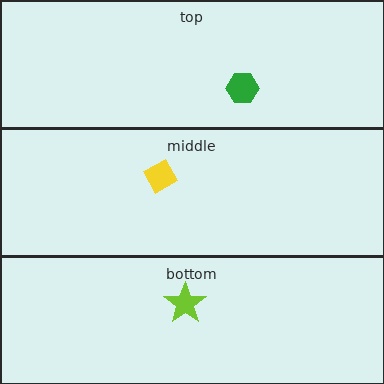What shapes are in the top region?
The green hexagon.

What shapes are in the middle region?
The yellow diamond.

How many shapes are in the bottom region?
1.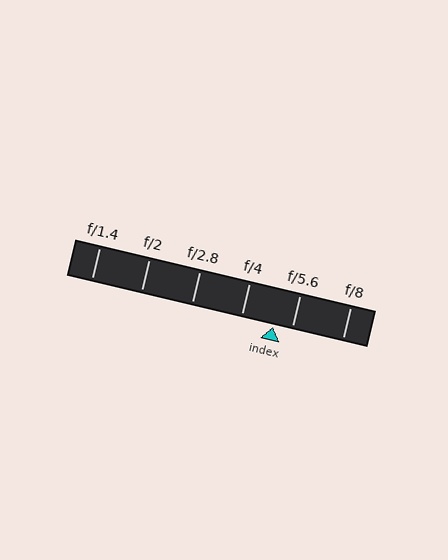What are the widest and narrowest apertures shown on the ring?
The widest aperture shown is f/1.4 and the narrowest is f/8.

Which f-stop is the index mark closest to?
The index mark is closest to f/5.6.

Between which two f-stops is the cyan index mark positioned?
The index mark is between f/4 and f/5.6.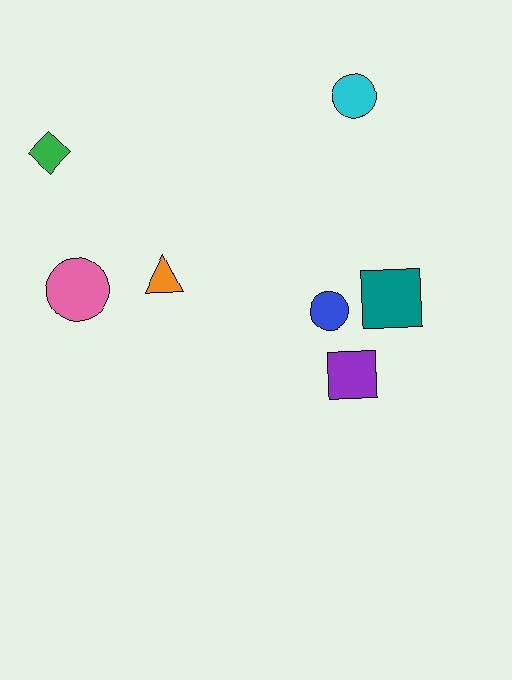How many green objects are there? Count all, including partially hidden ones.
There is 1 green object.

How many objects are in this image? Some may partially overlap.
There are 7 objects.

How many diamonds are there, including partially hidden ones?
There is 1 diamond.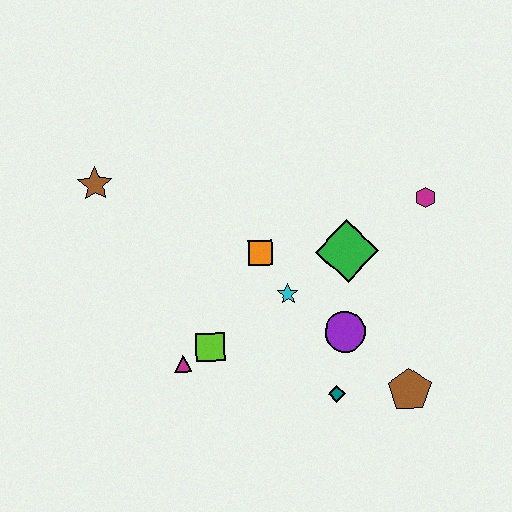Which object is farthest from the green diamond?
The brown star is farthest from the green diamond.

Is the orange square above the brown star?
No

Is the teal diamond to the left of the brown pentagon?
Yes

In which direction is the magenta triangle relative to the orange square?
The magenta triangle is below the orange square.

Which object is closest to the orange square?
The cyan star is closest to the orange square.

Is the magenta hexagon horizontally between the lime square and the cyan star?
No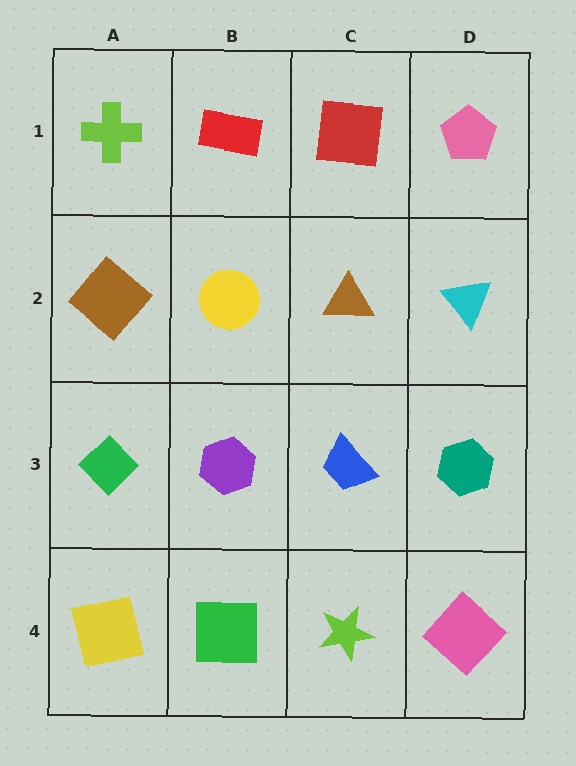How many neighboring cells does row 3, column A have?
3.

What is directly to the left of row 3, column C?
A purple hexagon.